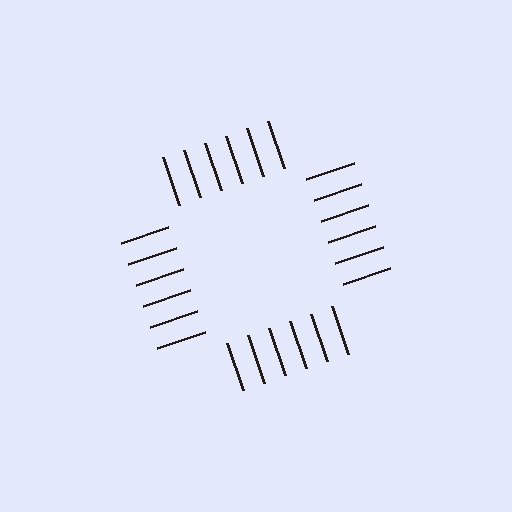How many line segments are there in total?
24 — 6 along each of the 4 edges.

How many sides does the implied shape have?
4 sides — the line-ends trace a square.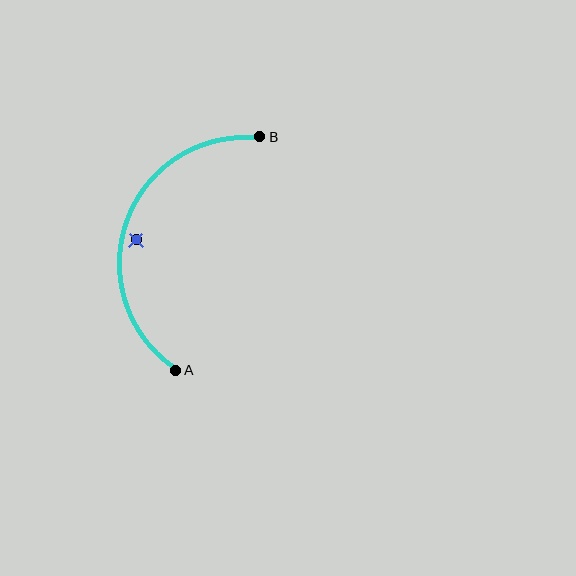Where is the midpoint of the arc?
The arc midpoint is the point on the curve farthest from the straight line joining A and B. It sits to the left of that line.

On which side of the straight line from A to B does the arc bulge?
The arc bulges to the left of the straight line connecting A and B.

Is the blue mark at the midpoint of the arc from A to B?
No — the blue mark does not lie on the arc at all. It sits slightly inside the curve.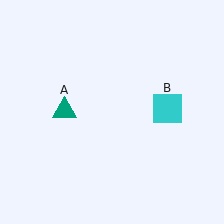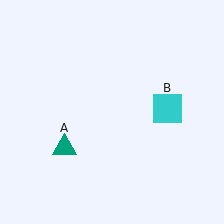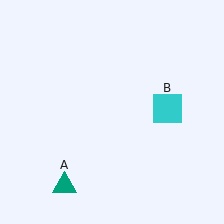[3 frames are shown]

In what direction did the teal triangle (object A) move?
The teal triangle (object A) moved down.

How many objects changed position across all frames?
1 object changed position: teal triangle (object A).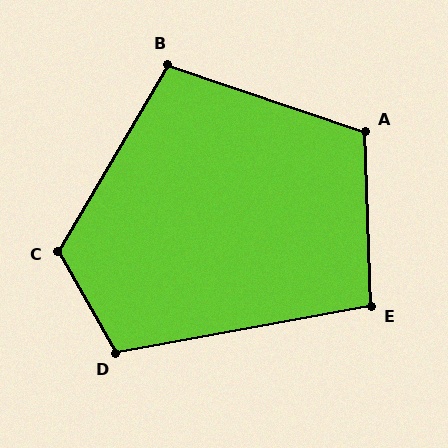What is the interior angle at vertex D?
Approximately 109 degrees (obtuse).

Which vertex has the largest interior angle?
C, at approximately 120 degrees.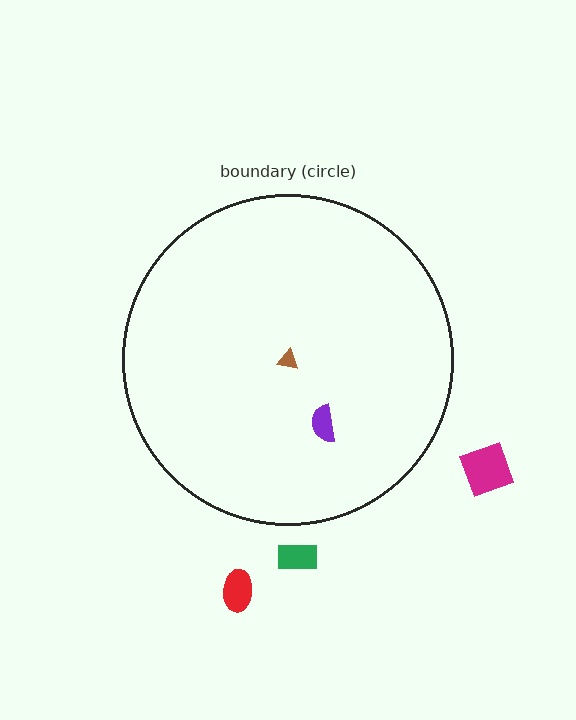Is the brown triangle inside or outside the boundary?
Inside.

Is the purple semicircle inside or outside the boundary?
Inside.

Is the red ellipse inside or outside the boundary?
Outside.